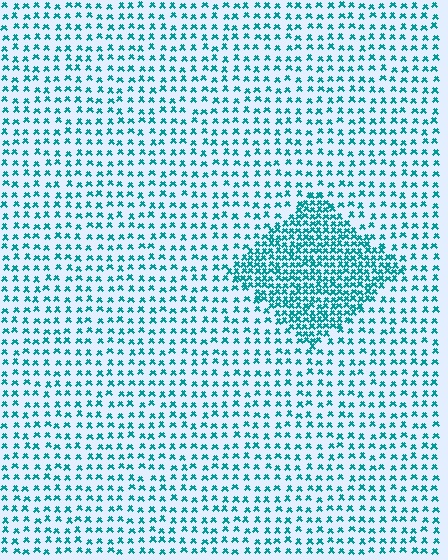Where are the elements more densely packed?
The elements are more densely packed inside the diamond boundary.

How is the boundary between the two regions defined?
The boundary is defined by a change in element density (approximately 2.3x ratio). All elements are the same color, size, and shape.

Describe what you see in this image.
The image contains small teal elements arranged at two different densities. A diamond-shaped region is visible where the elements are more densely packed than the surrounding area.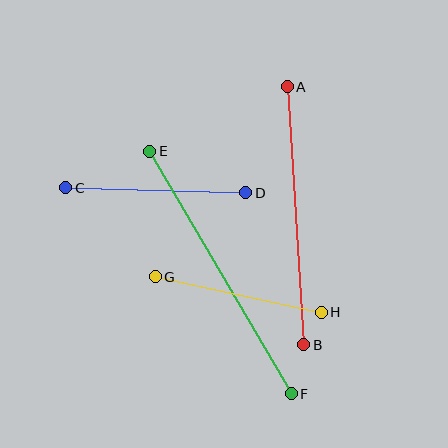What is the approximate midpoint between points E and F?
The midpoint is at approximately (220, 273) pixels.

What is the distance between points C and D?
The distance is approximately 180 pixels.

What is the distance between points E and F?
The distance is approximately 281 pixels.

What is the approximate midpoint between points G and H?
The midpoint is at approximately (238, 295) pixels.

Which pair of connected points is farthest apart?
Points E and F are farthest apart.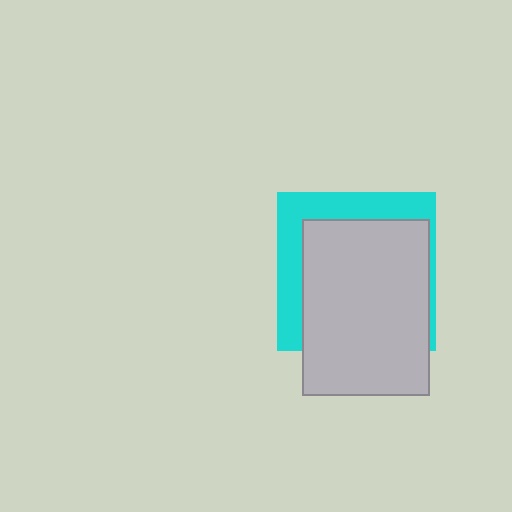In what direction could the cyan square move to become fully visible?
The cyan square could move toward the upper-left. That would shift it out from behind the light gray rectangle entirely.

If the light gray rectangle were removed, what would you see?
You would see the complete cyan square.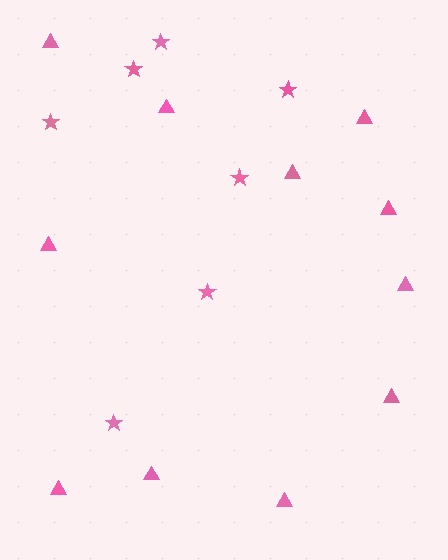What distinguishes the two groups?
There are 2 groups: one group of triangles (11) and one group of stars (7).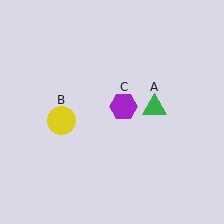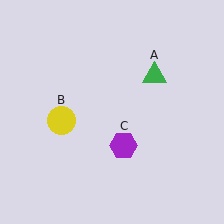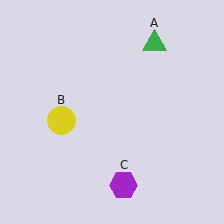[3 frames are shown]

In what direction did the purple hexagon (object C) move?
The purple hexagon (object C) moved down.